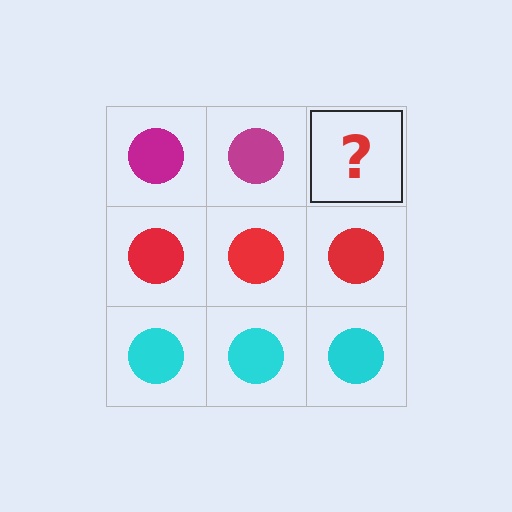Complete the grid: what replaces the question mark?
The question mark should be replaced with a magenta circle.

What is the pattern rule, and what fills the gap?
The rule is that each row has a consistent color. The gap should be filled with a magenta circle.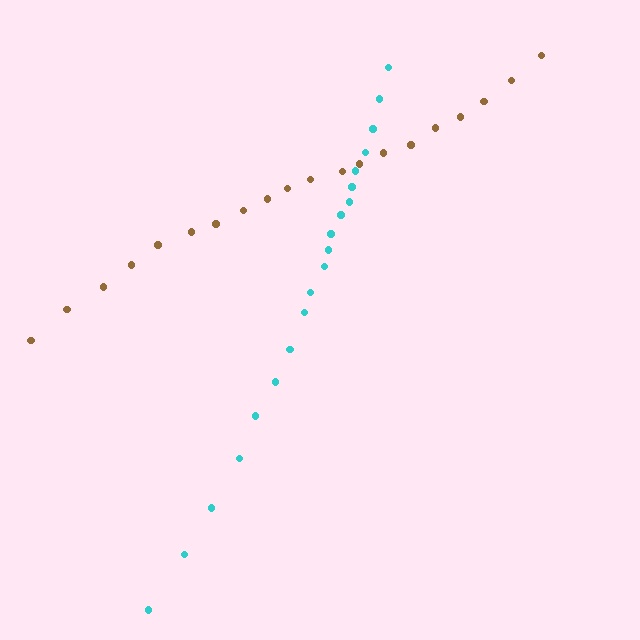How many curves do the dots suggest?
There are 2 distinct paths.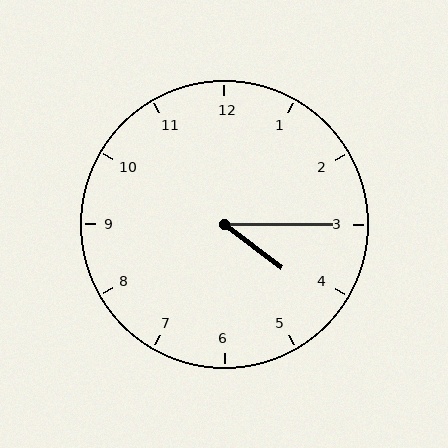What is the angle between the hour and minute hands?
Approximately 38 degrees.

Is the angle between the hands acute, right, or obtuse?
It is acute.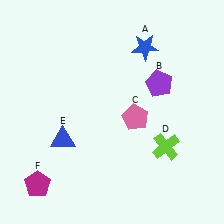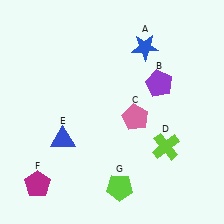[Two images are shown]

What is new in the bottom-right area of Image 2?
A lime pentagon (G) was added in the bottom-right area of Image 2.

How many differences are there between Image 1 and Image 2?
There is 1 difference between the two images.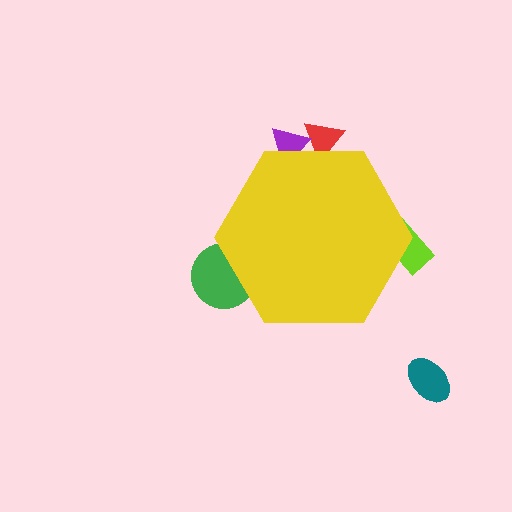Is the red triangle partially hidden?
Yes, the red triangle is partially hidden behind the yellow hexagon.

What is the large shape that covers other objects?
A yellow hexagon.